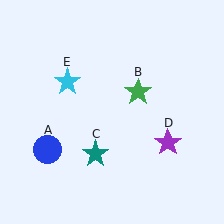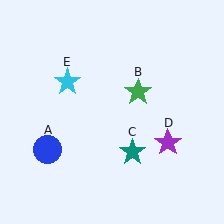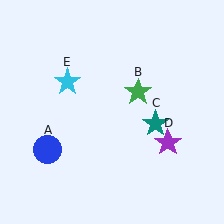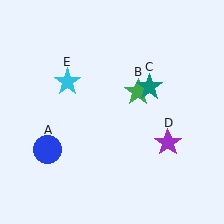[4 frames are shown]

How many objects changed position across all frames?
1 object changed position: teal star (object C).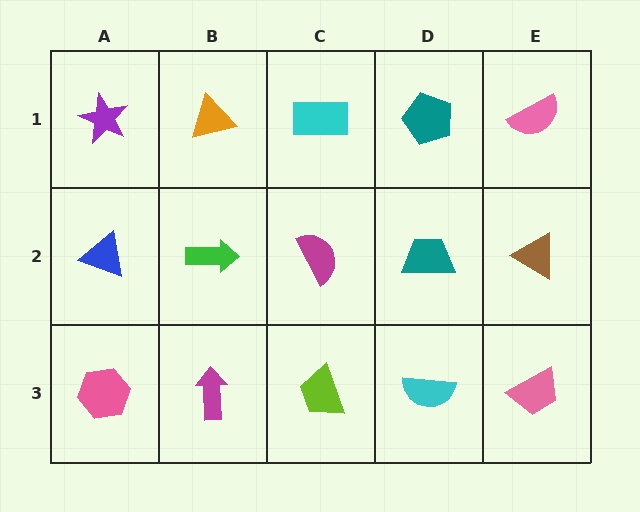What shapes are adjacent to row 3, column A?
A blue triangle (row 2, column A), a magenta arrow (row 3, column B).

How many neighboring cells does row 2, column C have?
4.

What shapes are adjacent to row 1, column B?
A green arrow (row 2, column B), a purple star (row 1, column A), a cyan rectangle (row 1, column C).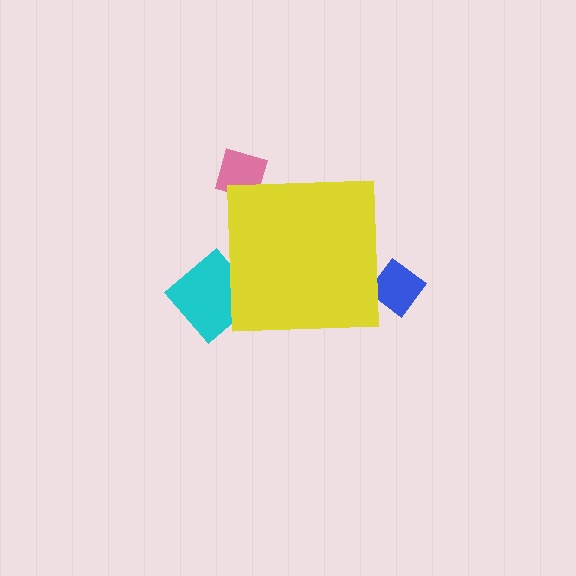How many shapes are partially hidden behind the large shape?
3 shapes are partially hidden.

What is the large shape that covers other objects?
A yellow square.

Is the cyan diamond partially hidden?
Yes, the cyan diamond is partially hidden behind the yellow square.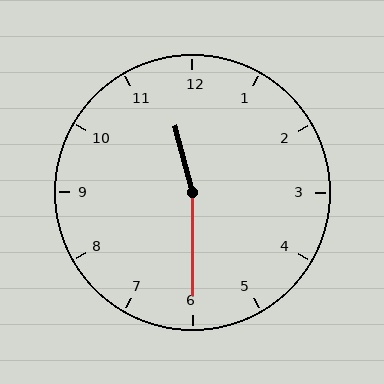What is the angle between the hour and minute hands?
Approximately 165 degrees.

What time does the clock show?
11:30.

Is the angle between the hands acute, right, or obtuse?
It is obtuse.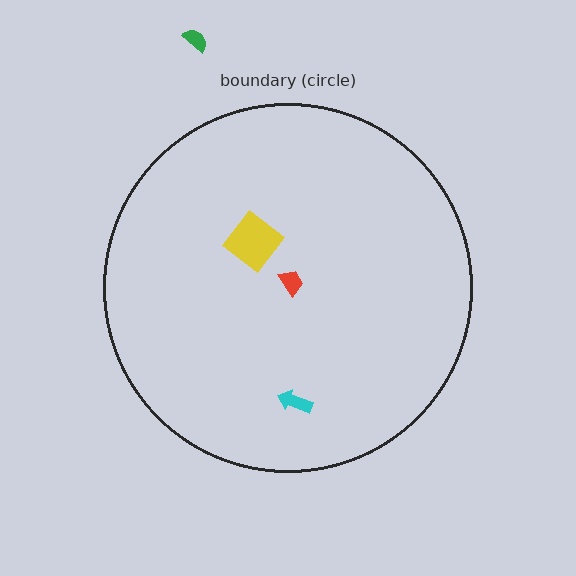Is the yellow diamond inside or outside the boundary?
Inside.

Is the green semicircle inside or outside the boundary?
Outside.